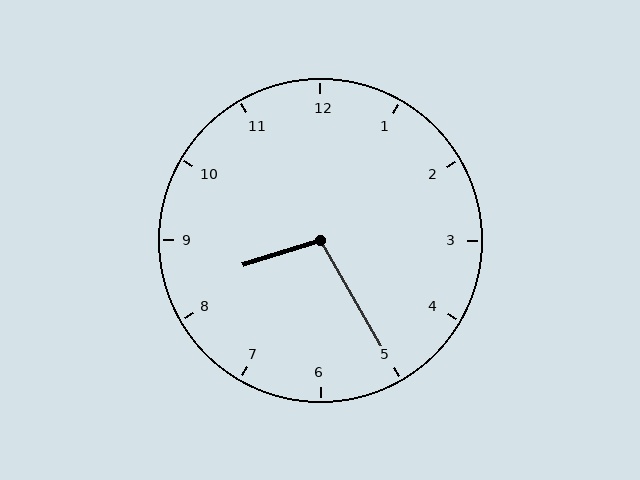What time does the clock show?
8:25.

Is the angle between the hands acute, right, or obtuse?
It is obtuse.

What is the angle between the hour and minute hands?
Approximately 102 degrees.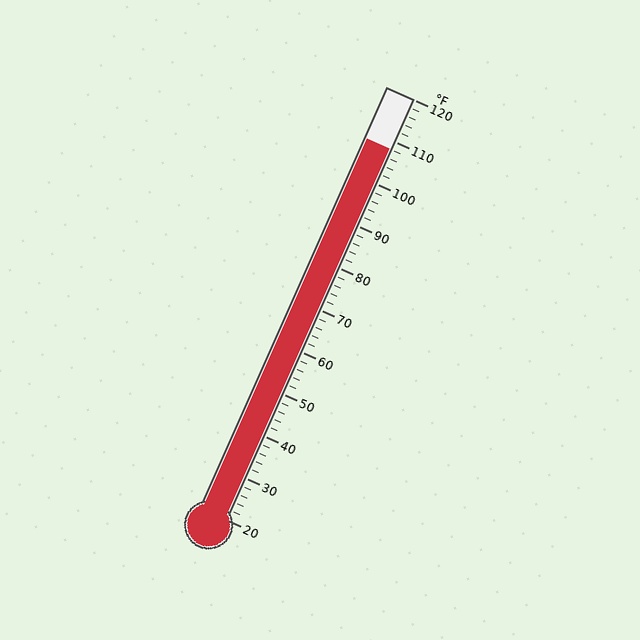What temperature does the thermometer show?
The thermometer shows approximately 108°F.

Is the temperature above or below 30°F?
The temperature is above 30°F.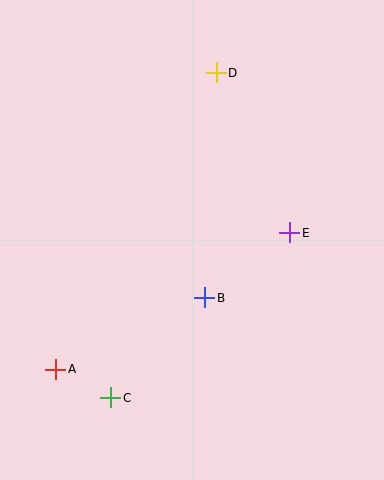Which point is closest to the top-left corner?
Point D is closest to the top-left corner.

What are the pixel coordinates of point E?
Point E is at (290, 233).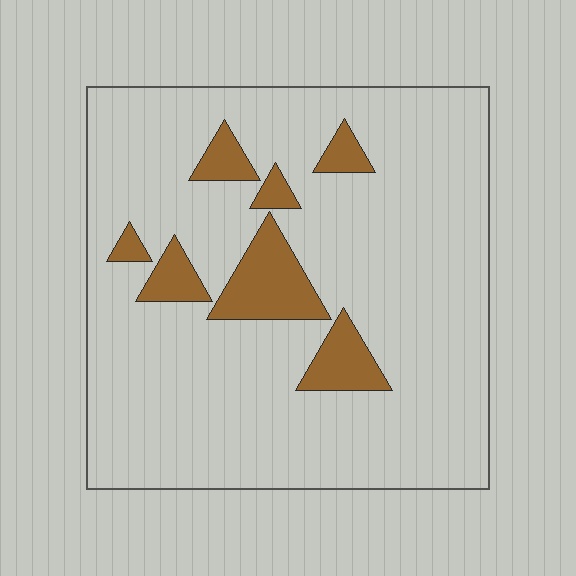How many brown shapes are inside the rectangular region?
7.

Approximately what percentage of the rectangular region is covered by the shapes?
Approximately 10%.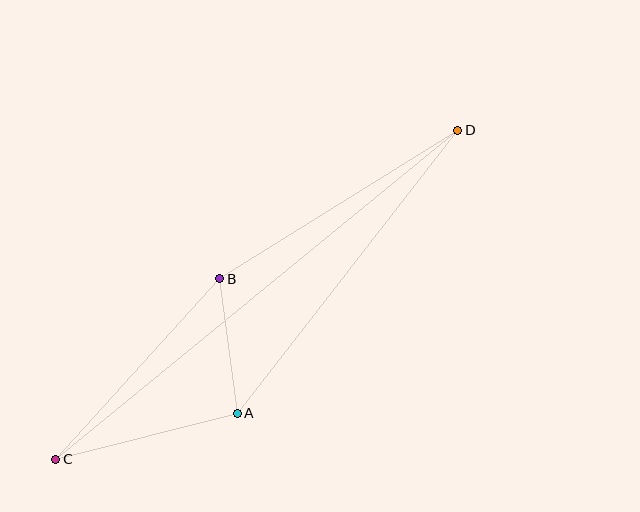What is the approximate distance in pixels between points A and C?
The distance between A and C is approximately 187 pixels.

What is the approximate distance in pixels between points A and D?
The distance between A and D is approximately 359 pixels.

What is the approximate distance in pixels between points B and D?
The distance between B and D is approximately 281 pixels.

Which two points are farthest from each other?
Points C and D are farthest from each other.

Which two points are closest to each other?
Points A and B are closest to each other.